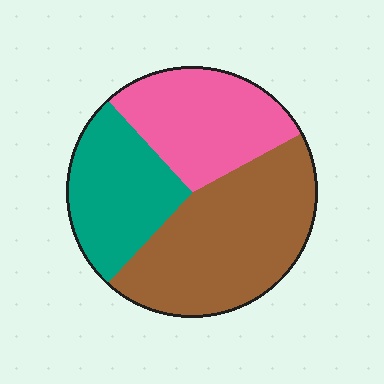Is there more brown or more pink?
Brown.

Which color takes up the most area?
Brown, at roughly 45%.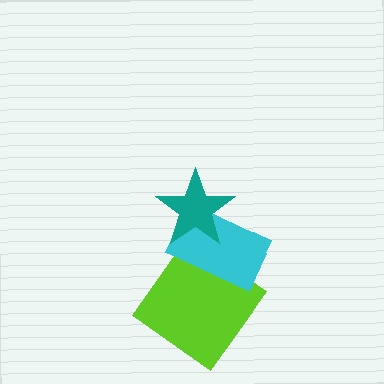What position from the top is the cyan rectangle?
The cyan rectangle is 2nd from the top.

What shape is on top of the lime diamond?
The cyan rectangle is on top of the lime diamond.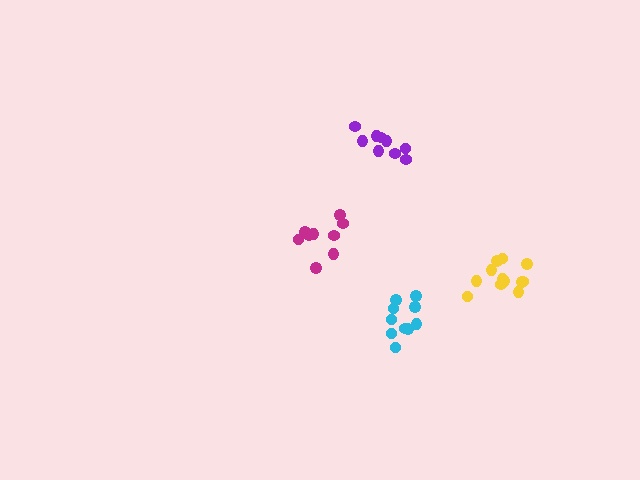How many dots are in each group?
Group 1: 9 dots, Group 2: 9 dots, Group 3: 12 dots, Group 4: 10 dots (40 total).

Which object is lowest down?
The cyan cluster is bottommost.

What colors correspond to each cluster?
The clusters are colored: purple, magenta, yellow, cyan.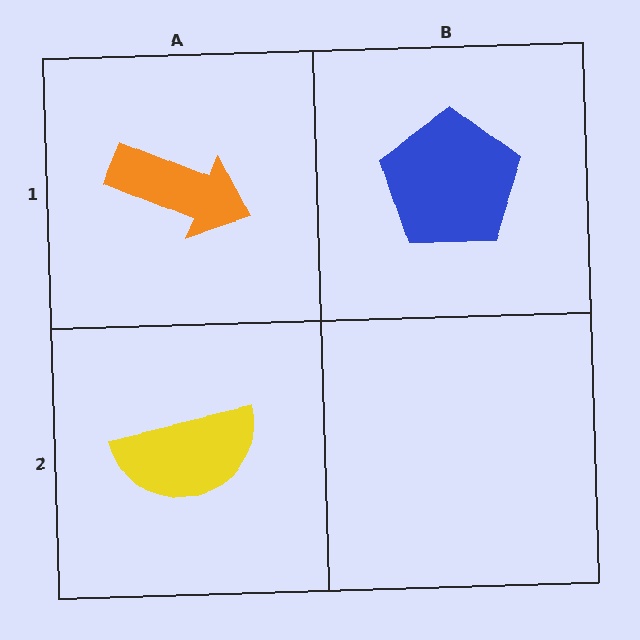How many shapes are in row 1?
2 shapes.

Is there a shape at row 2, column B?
No, that cell is empty.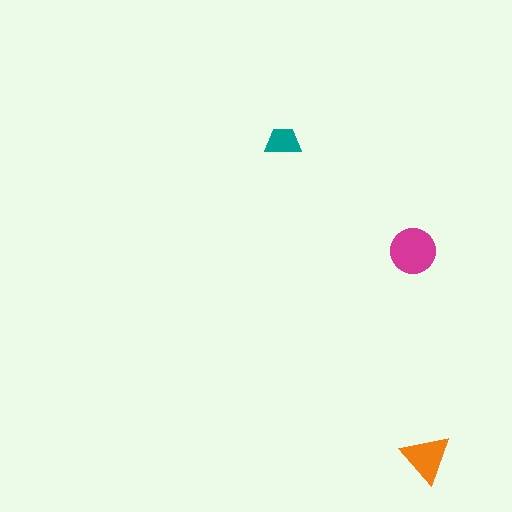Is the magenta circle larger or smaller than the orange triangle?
Larger.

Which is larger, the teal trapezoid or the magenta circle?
The magenta circle.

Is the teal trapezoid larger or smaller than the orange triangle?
Smaller.